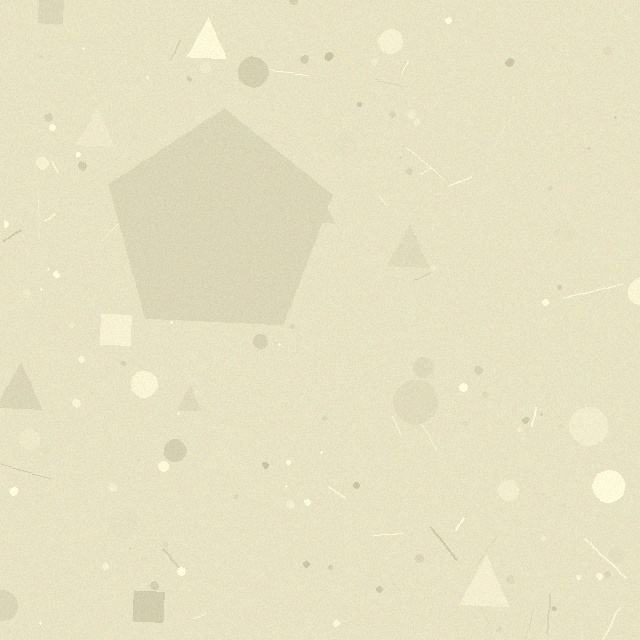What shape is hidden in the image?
A pentagon is hidden in the image.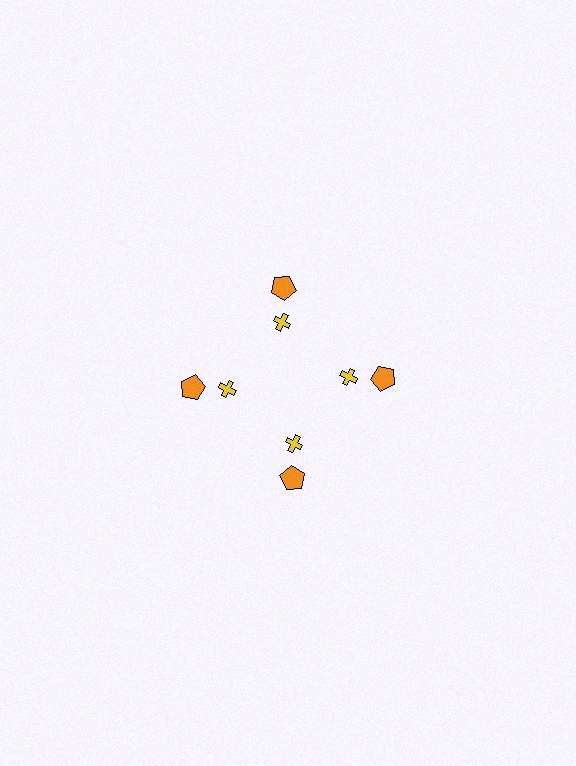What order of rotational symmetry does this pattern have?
This pattern has 4-fold rotational symmetry.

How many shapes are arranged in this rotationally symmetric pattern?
There are 8 shapes, arranged in 4 groups of 2.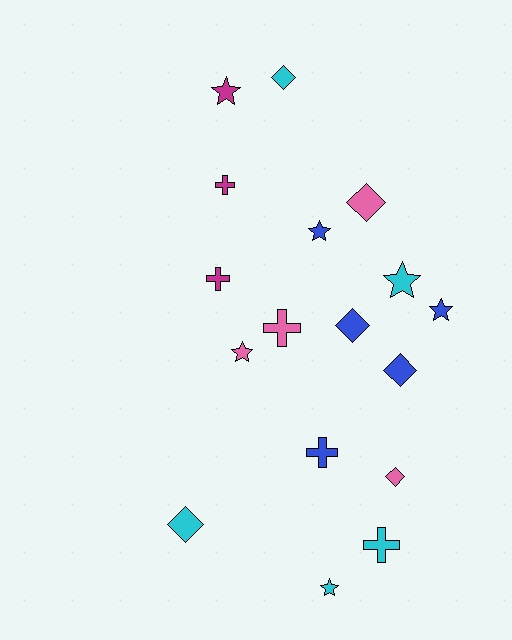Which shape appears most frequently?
Diamond, with 6 objects.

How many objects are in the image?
There are 17 objects.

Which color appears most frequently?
Cyan, with 5 objects.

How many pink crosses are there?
There is 1 pink cross.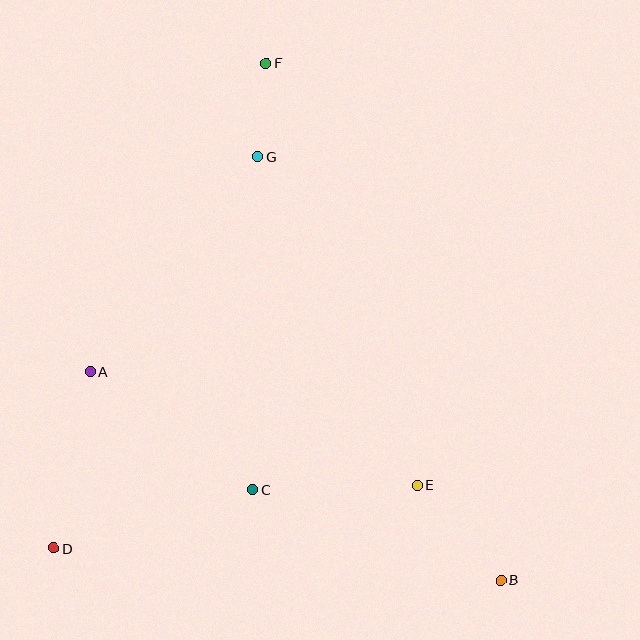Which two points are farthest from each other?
Points B and F are farthest from each other.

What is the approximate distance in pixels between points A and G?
The distance between A and G is approximately 272 pixels.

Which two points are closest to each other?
Points F and G are closest to each other.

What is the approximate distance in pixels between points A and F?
The distance between A and F is approximately 355 pixels.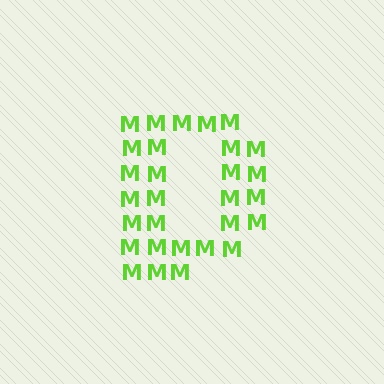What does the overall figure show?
The overall figure shows the letter D.